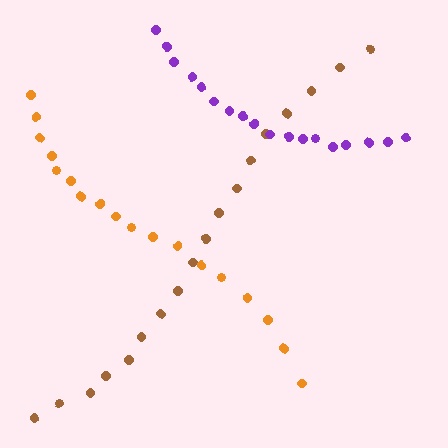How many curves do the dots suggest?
There are 3 distinct paths.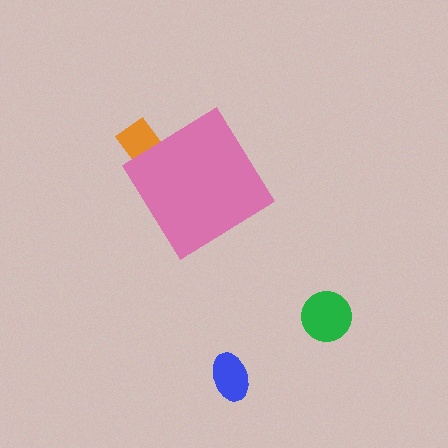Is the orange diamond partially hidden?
Yes, the orange diamond is partially hidden behind the pink diamond.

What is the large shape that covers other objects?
A pink diamond.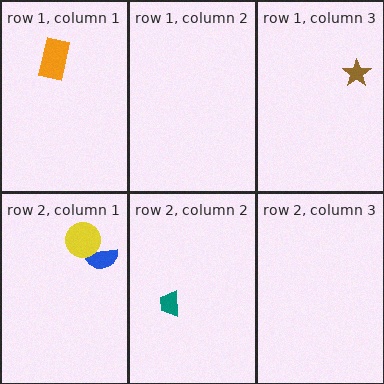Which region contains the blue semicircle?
The row 2, column 1 region.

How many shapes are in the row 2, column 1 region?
2.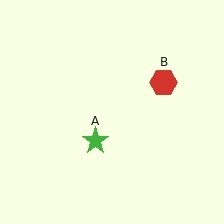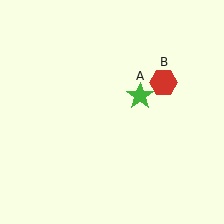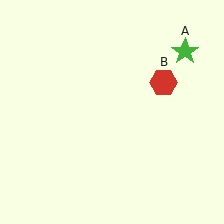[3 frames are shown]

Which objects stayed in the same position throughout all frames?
Red hexagon (object B) remained stationary.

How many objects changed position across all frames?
1 object changed position: green star (object A).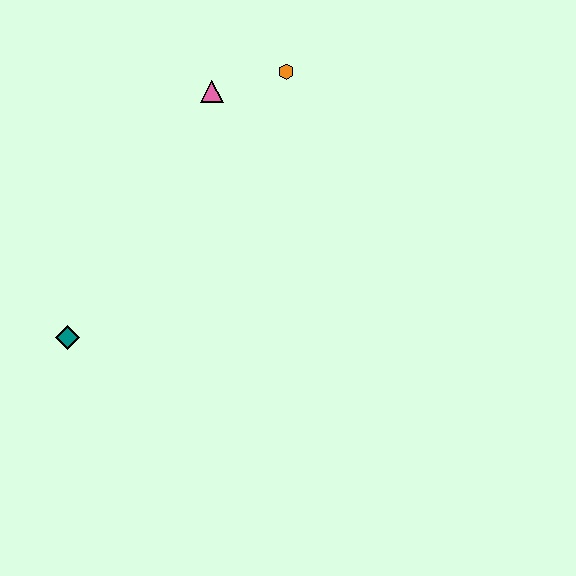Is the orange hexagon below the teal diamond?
No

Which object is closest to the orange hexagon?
The pink triangle is closest to the orange hexagon.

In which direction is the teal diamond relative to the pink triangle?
The teal diamond is below the pink triangle.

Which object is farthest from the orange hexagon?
The teal diamond is farthest from the orange hexagon.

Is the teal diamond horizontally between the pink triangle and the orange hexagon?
No